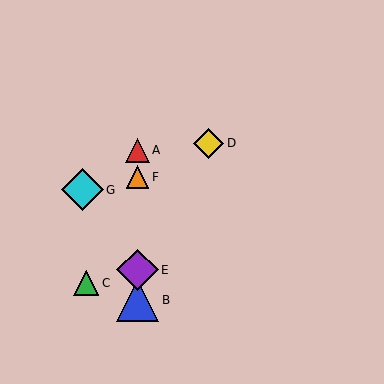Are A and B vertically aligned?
Yes, both are at x≈137.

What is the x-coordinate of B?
Object B is at x≈137.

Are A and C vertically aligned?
No, A is at x≈137 and C is at x≈86.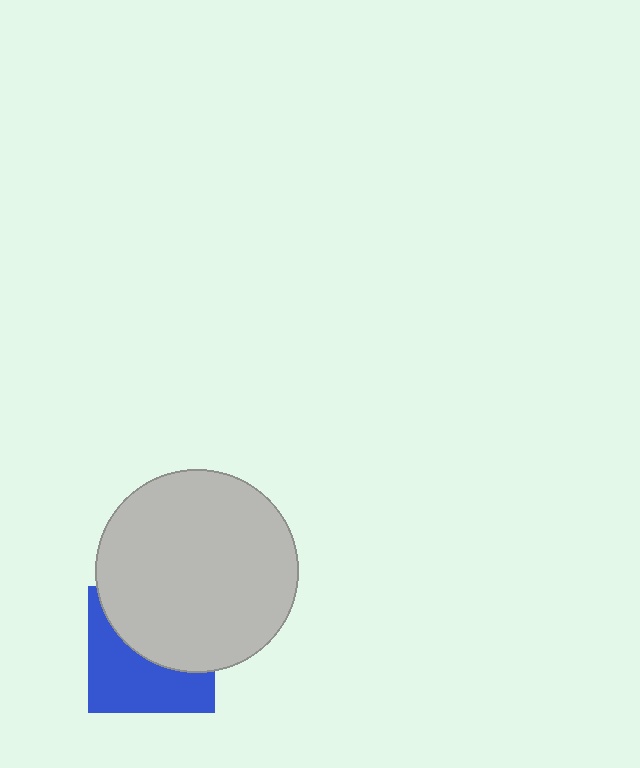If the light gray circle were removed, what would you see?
You would see the complete blue square.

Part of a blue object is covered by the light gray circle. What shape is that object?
It is a square.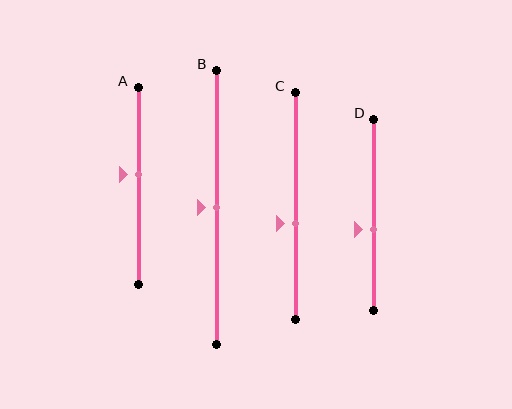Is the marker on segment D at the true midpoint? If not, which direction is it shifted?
No, the marker on segment D is shifted downward by about 7% of the segment length.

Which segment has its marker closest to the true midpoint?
Segment B has its marker closest to the true midpoint.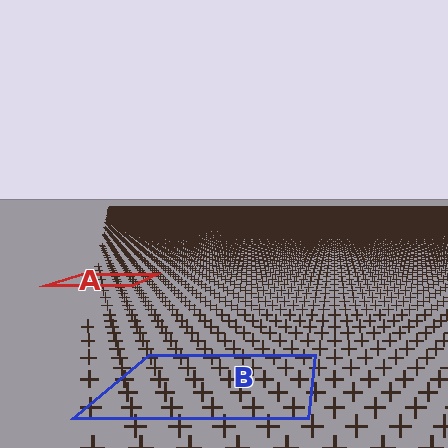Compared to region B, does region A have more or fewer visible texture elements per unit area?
Region A has more texture elements per unit area — they are packed more densely because it is farther away.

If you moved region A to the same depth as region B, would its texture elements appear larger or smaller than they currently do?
They would appear larger. At a closer depth, the same texture elements are projected at a bigger on-screen size.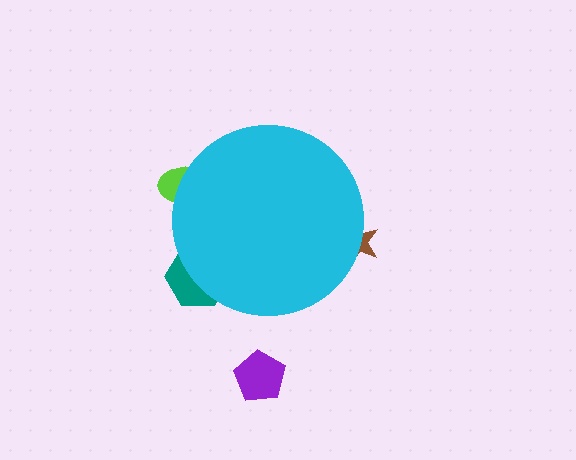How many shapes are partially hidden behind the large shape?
3 shapes are partially hidden.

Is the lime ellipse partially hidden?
Yes, the lime ellipse is partially hidden behind the cyan circle.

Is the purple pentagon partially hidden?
No, the purple pentagon is fully visible.